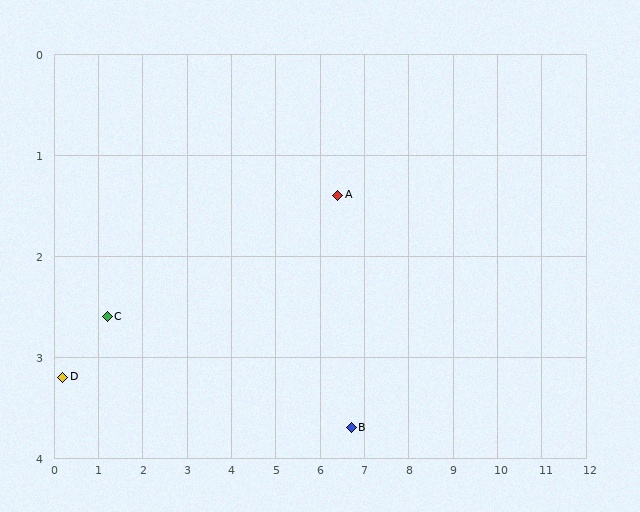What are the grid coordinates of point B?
Point B is at approximately (6.7, 3.7).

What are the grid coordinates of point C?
Point C is at approximately (1.2, 2.6).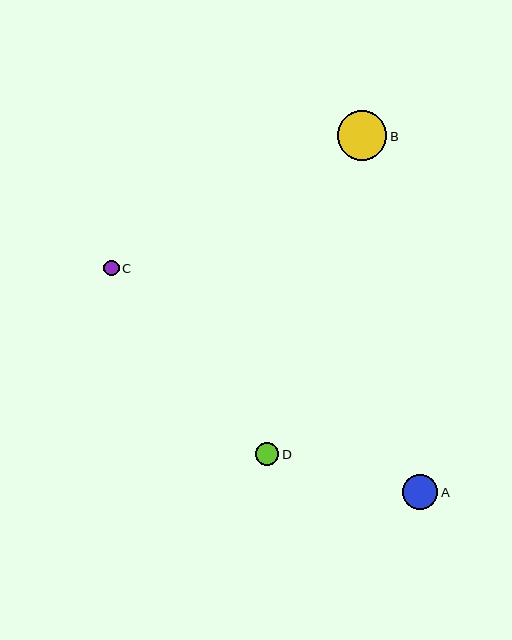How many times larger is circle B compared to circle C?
Circle B is approximately 3.2 times the size of circle C.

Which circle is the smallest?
Circle C is the smallest with a size of approximately 15 pixels.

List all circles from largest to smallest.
From largest to smallest: B, A, D, C.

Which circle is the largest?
Circle B is the largest with a size of approximately 49 pixels.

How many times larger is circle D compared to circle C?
Circle D is approximately 1.5 times the size of circle C.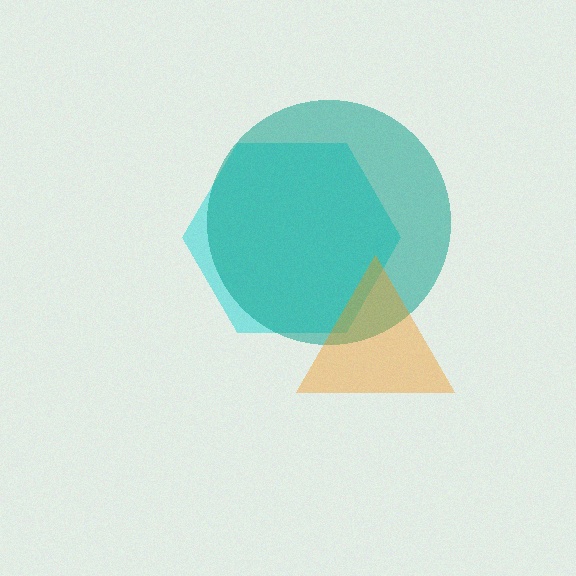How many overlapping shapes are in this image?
There are 3 overlapping shapes in the image.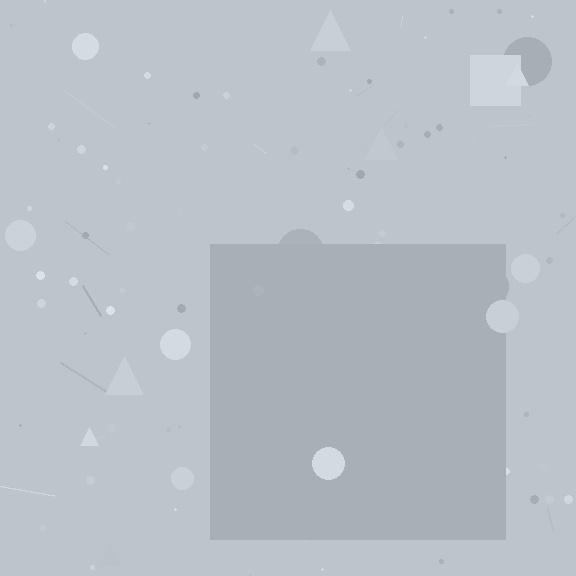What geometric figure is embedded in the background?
A square is embedded in the background.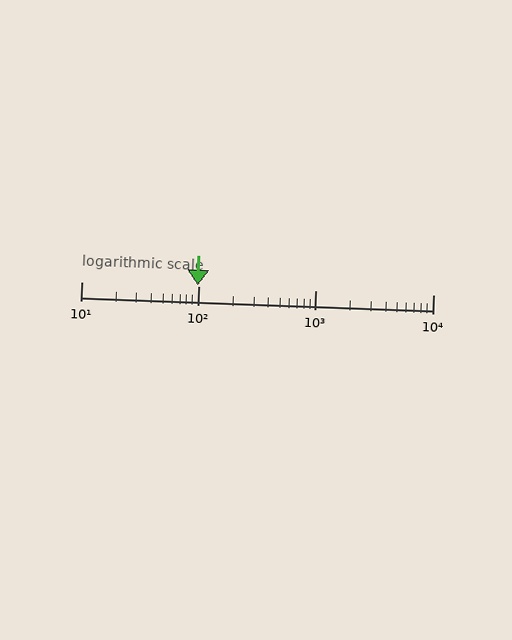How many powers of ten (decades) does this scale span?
The scale spans 3 decades, from 10 to 10000.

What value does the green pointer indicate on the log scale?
The pointer indicates approximately 99.